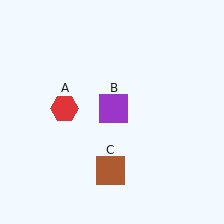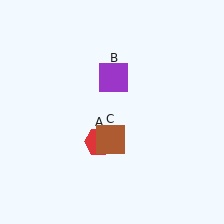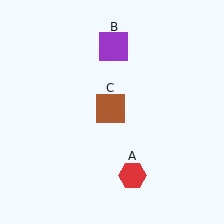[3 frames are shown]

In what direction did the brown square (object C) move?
The brown square (object C) moved up.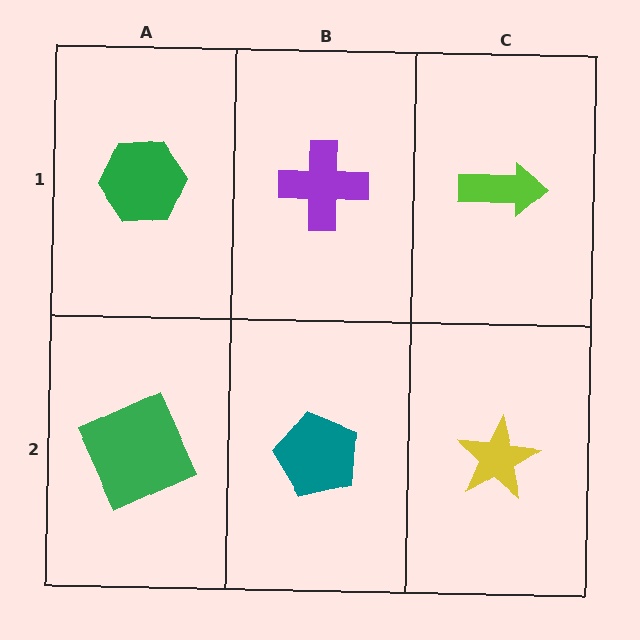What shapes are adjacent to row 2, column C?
A lime arrow (row 1, column C), a teal pentagon (row 2, column B).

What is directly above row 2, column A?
A green hexagon.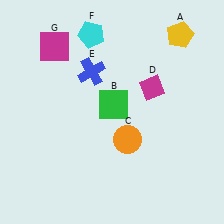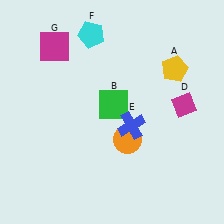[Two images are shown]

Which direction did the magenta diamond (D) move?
The magenta diamond (D) moved right.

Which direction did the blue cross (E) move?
The blue cross (E) moved down.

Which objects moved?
The objects that moved are: the yellow pentagon (A), the magenta diamond (D), the blue cross (E).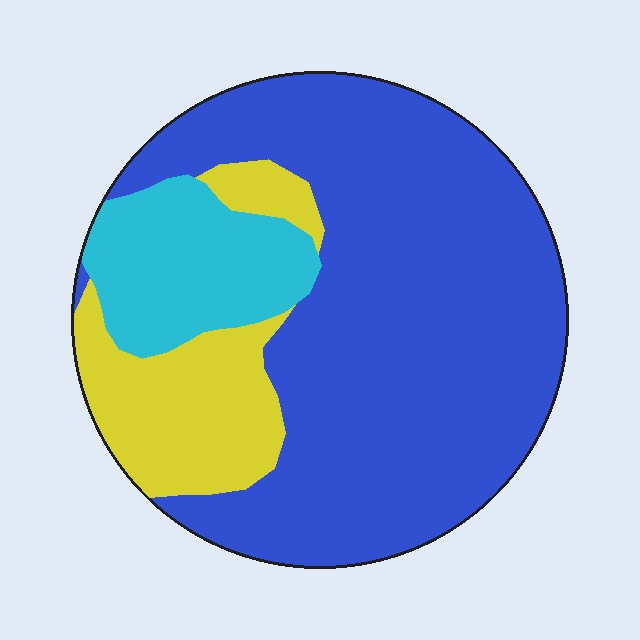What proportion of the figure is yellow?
Yellow covers 18% of the figure.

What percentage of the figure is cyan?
Cyan covers around 15% of the figure.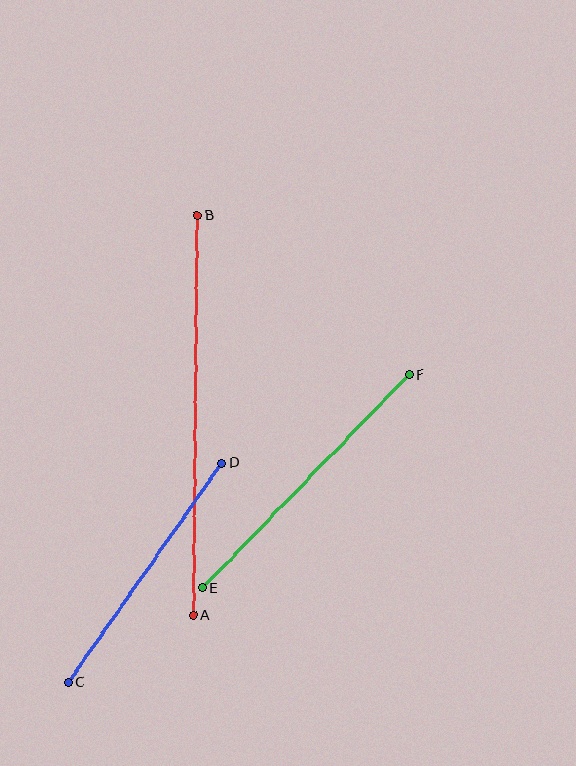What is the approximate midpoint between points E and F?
The midpoint is at approximately (306, 481) pixels.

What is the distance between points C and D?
The distance is approximately 268 pixels.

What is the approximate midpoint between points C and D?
The midpoint is at approximately (145, 572) pixels.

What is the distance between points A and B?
The distance is approximately 400 pixels.